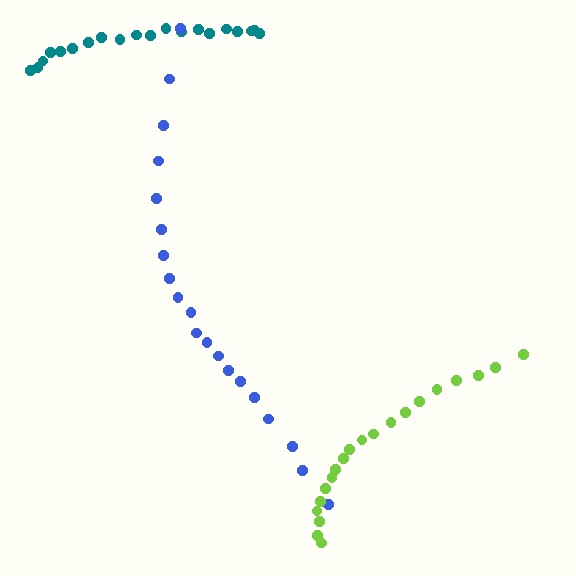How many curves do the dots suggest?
There are 3 distinct paths.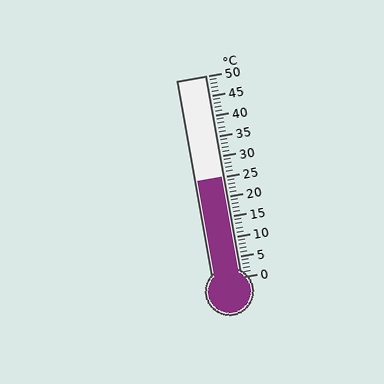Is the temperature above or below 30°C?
The temperature is below 30°C.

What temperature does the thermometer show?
The thermometer shows approximately 25°C.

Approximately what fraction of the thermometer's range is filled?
The thermometer is filled to approximately 50% of its range.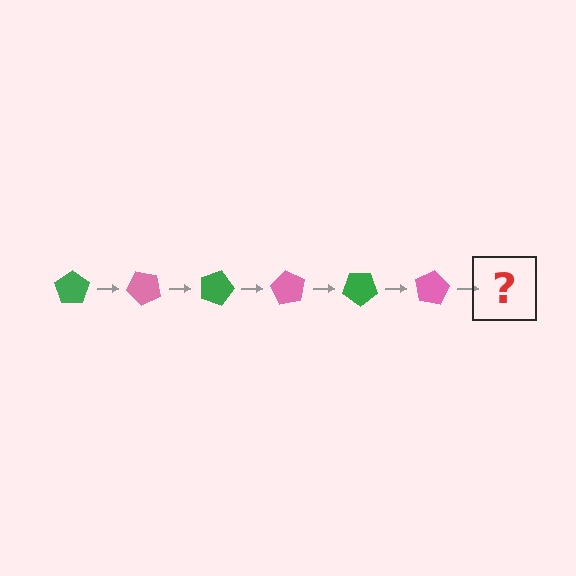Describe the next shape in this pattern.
It should be a green pentagon, rotated 270 degrees from the start.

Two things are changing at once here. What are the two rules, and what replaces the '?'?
The two rules are that it rotates 45 degrees each step and the color cycles through green and pink. The '?' should be a green pentagon, rotated 270 degrees from the start.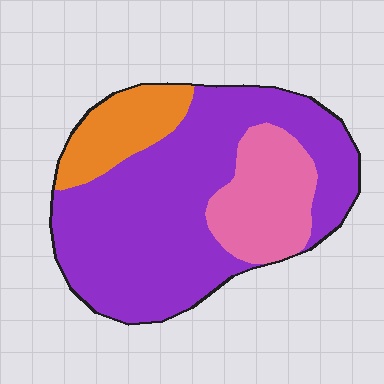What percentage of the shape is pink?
Pink takes up about one fifth (1/5) of the shape.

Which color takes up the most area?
Purple, at roughly 65%.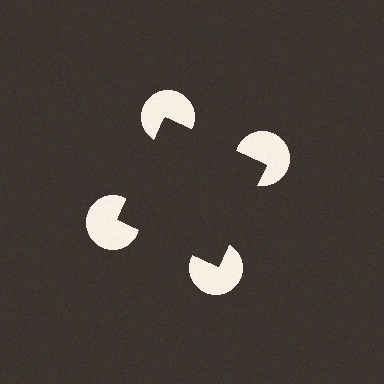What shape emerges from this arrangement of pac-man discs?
An illusory square — its edges are inferred from the aligned wedge cuts in the pac-man discs, not physically drawn.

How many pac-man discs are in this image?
There are 4 — one at each vertex of the illusory square.